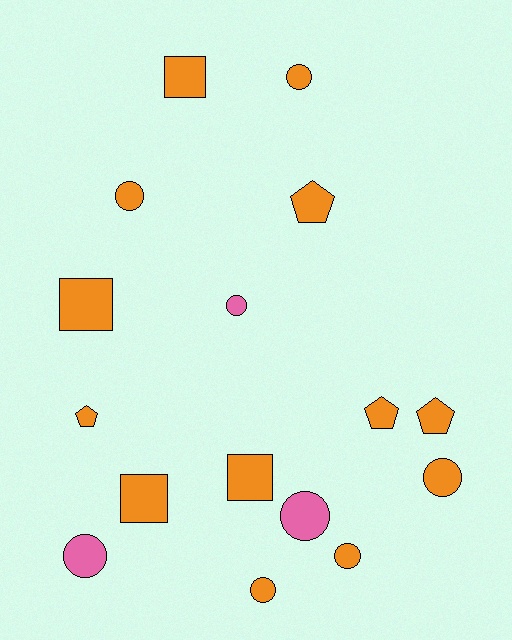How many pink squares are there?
There are no pink squares.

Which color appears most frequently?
Orange, with 13 objects.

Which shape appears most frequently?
Circle, with 8 objects.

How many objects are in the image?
There are 16 objects.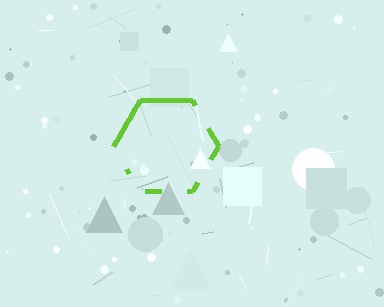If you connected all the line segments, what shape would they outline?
They would outline a hexagon.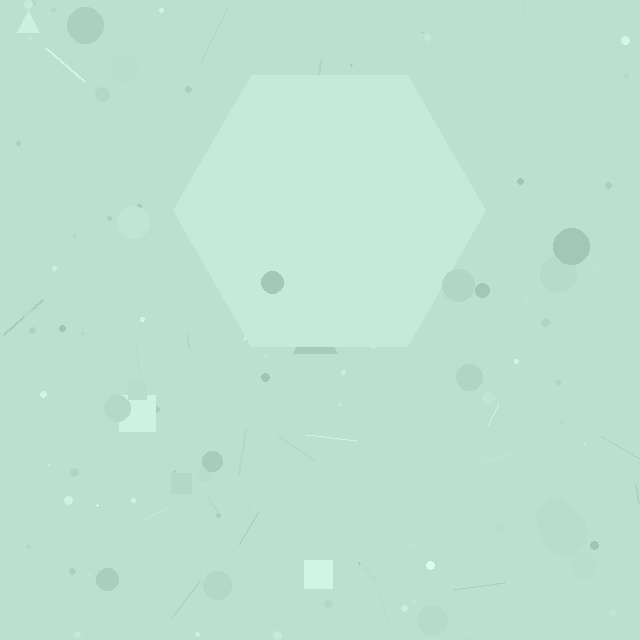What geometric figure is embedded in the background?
A hexagon is embedded in the background.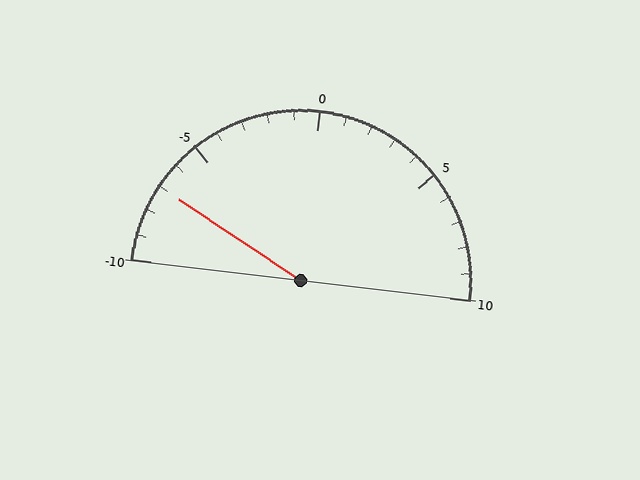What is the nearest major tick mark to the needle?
The nearest major tick mark is -5.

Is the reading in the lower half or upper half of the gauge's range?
The reading is in the lower half of the range (-10 to 10).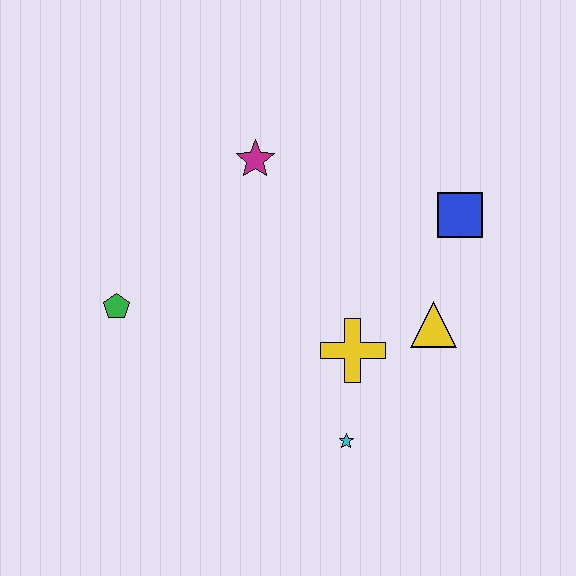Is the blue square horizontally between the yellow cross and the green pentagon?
No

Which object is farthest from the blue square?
The green pentagon is farthest from the blue square.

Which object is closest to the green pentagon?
The magenta star is closest to the green pentagon.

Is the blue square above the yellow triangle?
Yes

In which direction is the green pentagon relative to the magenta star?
The green pentagon is below the magenta star.